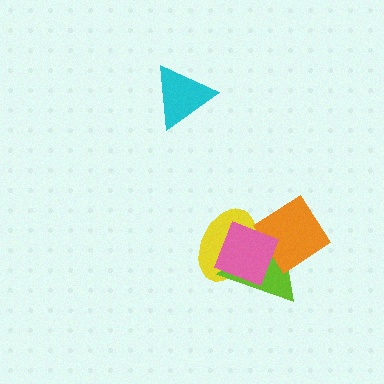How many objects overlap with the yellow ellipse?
3 objects overlap with the yellow ellipse.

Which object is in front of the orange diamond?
The pink diamond is in front of the orange diamond.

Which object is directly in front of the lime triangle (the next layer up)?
The orange diamond is directly in front of the lime triangle.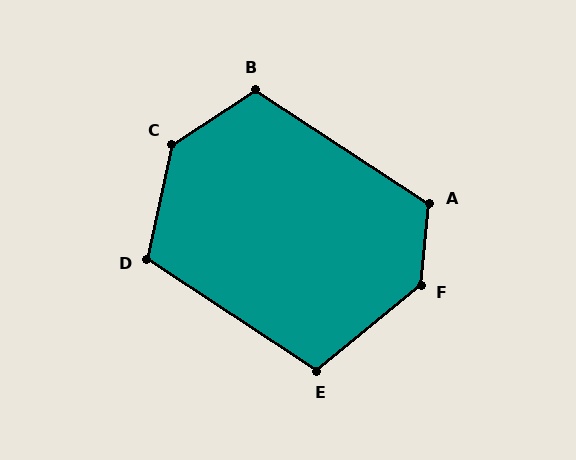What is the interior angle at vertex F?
Approximately 135 degrees (obtuse).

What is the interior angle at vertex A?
Approximately 117 degrees (obtuse).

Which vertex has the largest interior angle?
C, at approximately 136 degrees.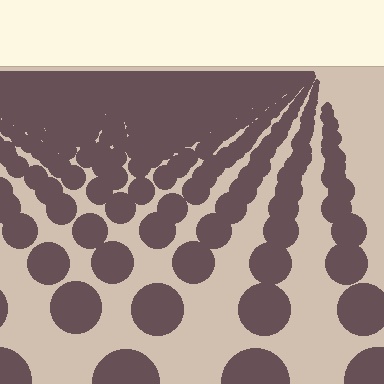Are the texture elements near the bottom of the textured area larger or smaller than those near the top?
Larger. Near the bottom, elements are closer to the viewer and appear at a bigger on-screen size.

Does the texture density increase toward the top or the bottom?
Density increases toward the top.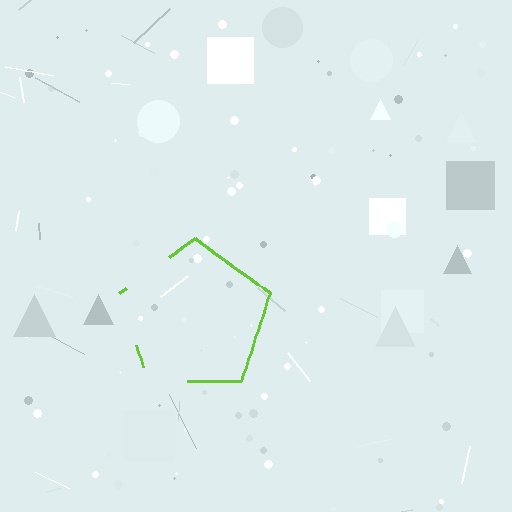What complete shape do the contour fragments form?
The contour fragments form a pentagon.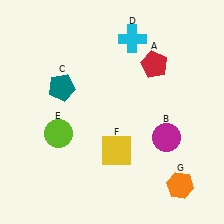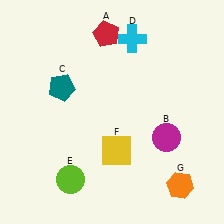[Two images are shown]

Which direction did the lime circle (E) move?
The lime circle (E) moved down.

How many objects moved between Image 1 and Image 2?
2 objects moved between the two images.